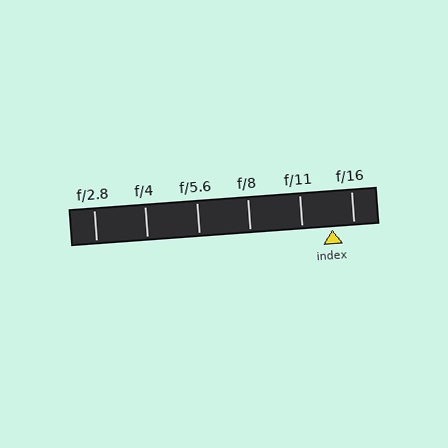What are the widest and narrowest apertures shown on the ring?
The widest aperture shown is f/2.8 and the narrowest is f/16.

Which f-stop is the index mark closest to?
The index mark is closest to f/16.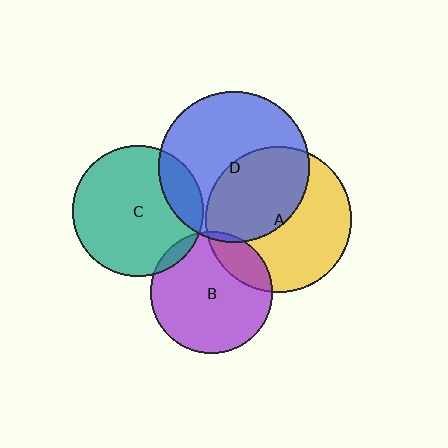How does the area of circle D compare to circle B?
Approximately 1.5 times.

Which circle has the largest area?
Circle D (blue).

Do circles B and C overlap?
Yes.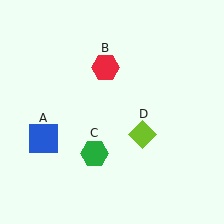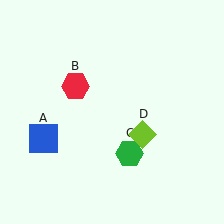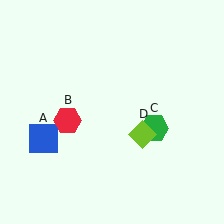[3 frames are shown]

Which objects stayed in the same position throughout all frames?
Blue square (object A) and lime diamond (object D) remained stationary.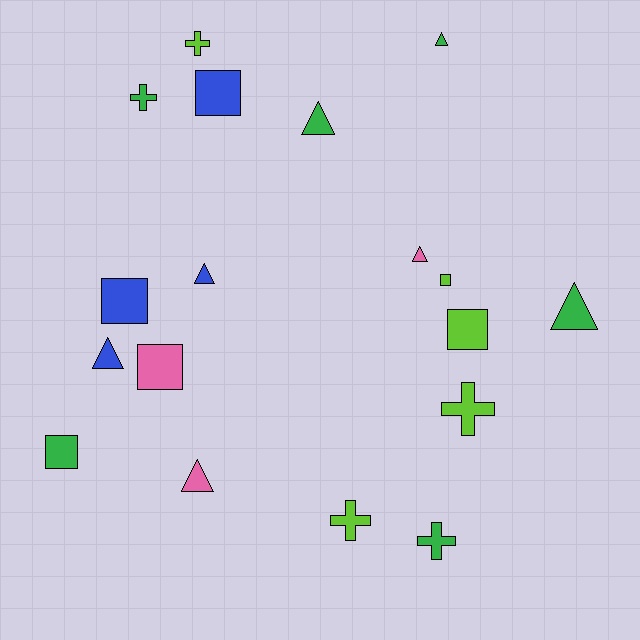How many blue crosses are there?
There are no blue crosses.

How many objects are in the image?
There are 18 objects.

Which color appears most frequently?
Green, with 6 objects.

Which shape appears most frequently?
Triangle, with 7 objects.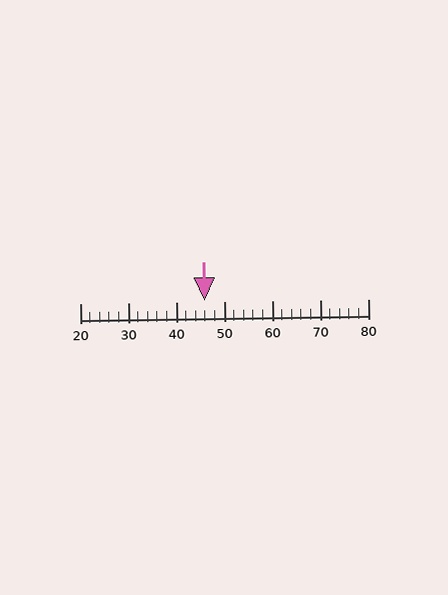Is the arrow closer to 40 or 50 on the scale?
The arrow is closer to 50.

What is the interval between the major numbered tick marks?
The major tick marks are spaced 10 units apart.